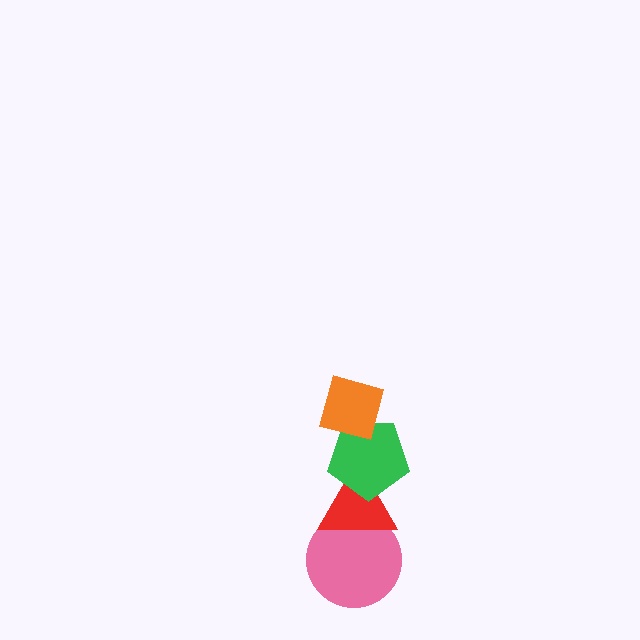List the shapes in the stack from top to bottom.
From top to bottom: the orange square, the green pentagon, the red triangle, the pink circle.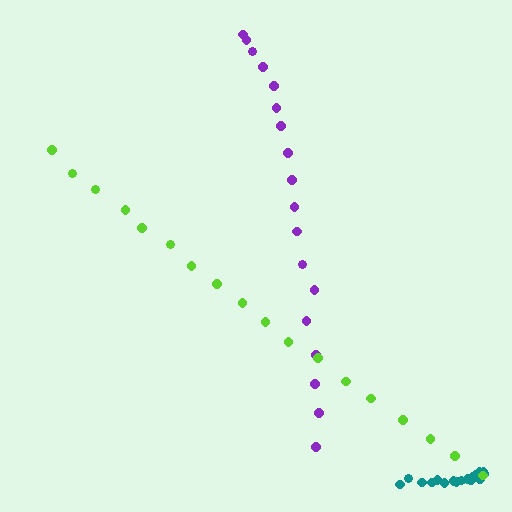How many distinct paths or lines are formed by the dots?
There are 3 distinct paths.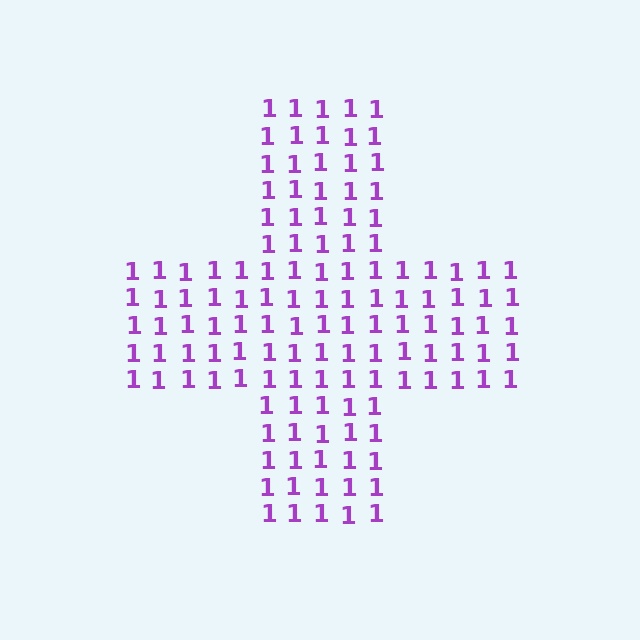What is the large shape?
The large shape is a cross.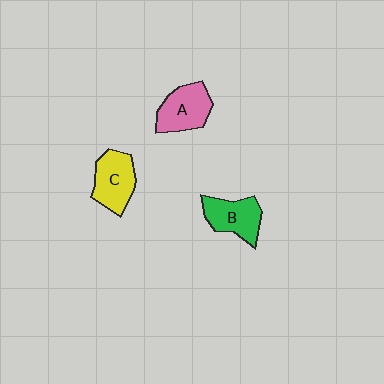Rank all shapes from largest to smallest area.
From largest to smallest: A (pink), C (yellow), B (green).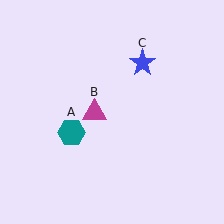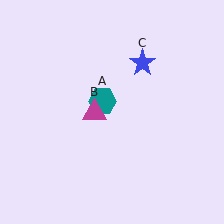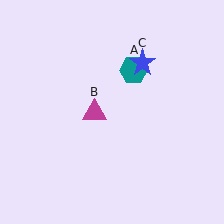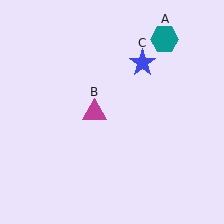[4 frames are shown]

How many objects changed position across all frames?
1 object changed position: teal hexagon (object A).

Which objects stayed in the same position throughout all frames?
Magenta triangle (object B) and blue star (object C) remained stationary.